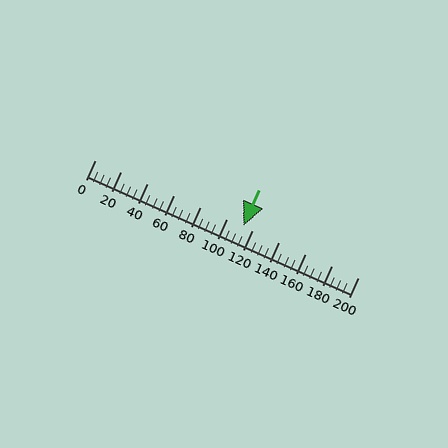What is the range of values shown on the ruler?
The ruler shows values from 0 to 200.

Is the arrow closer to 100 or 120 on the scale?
The arrow is closer to 120.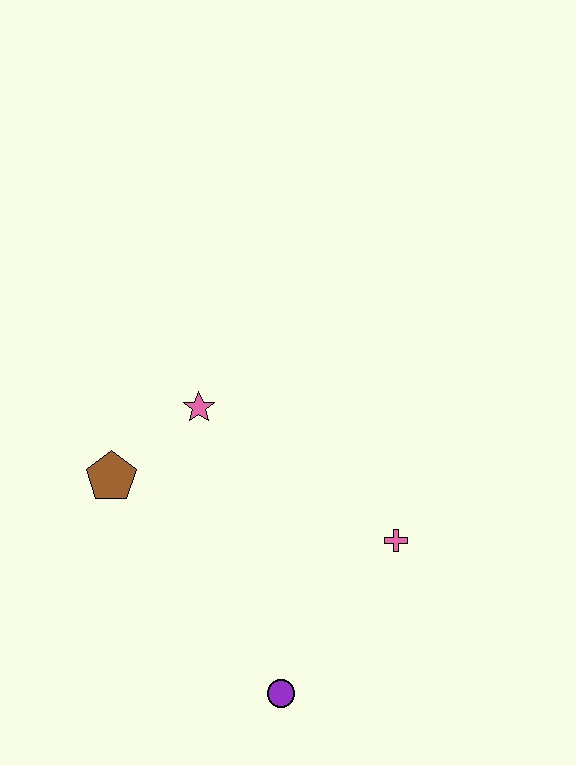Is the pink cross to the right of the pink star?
Yes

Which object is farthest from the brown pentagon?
The pink cross is farthest from the brown pentagon.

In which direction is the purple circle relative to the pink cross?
The purple circle is below the pink cross.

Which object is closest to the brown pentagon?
The pink star is closest to the brown pentagon.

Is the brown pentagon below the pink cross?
No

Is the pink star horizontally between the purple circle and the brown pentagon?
Yes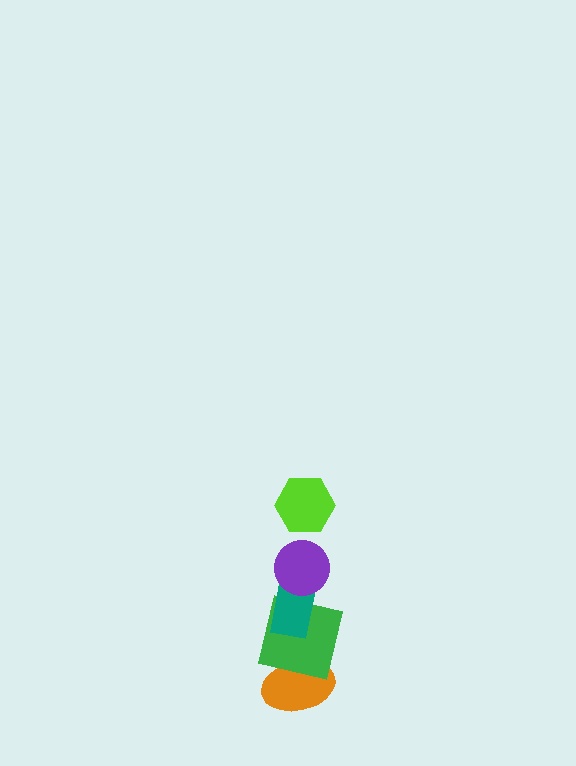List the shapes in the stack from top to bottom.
From top to bottom: the lime hexagon, the purple circle, the teal rectangle, the green square, the orange ellipse.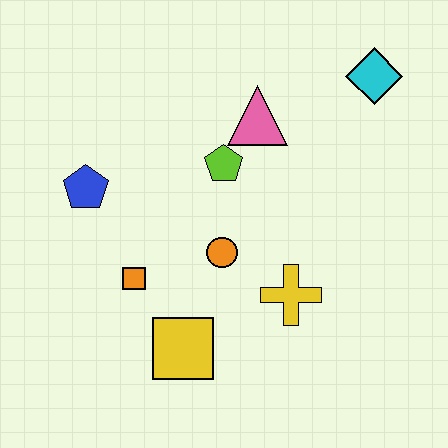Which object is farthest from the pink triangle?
The yellow square is farthest from the pink triangle.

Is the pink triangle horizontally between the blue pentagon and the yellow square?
No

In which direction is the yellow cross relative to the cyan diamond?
The yellow cross is below the cyan diamond.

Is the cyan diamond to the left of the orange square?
No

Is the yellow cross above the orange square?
No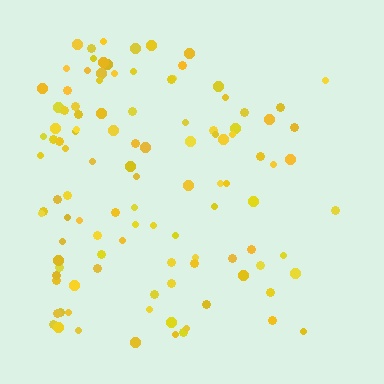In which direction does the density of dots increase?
From right to left, with the left side densest.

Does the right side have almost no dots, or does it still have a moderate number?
Still a moderate number, just noticeably fewer than the left.